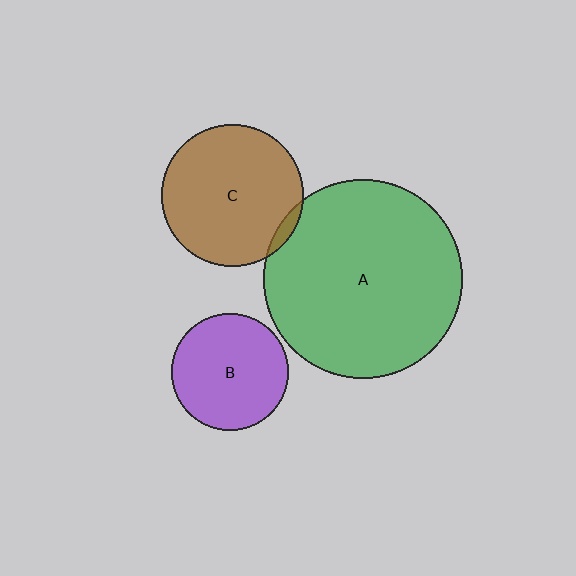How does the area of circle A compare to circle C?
Approximately 2.0 times.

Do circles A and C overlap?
Yes.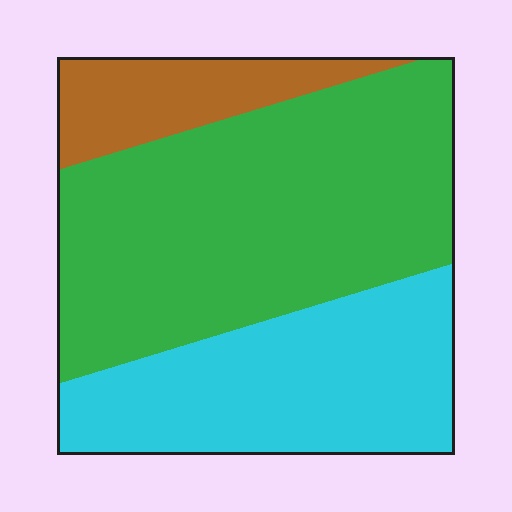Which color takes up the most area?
Green, at roughly 55%.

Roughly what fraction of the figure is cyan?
Cyan covers about 35% of the figure.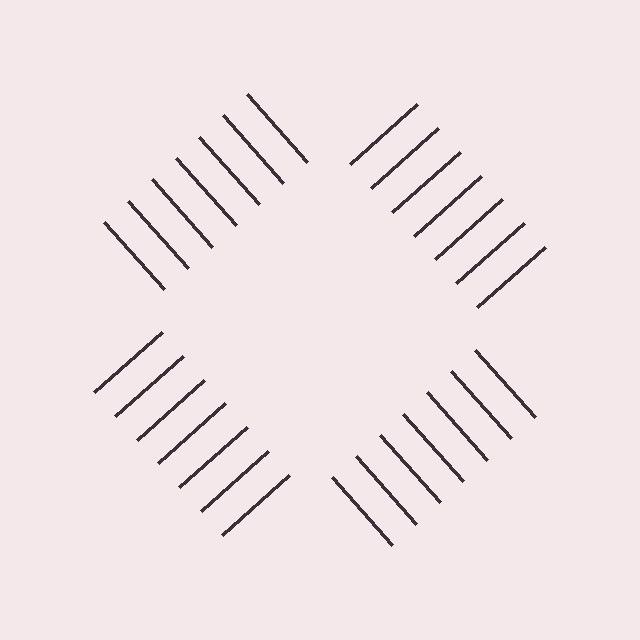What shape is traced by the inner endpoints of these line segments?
An illusory square — the line segments terminate on its edges but no continuous stroke is drawn.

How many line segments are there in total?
28 — 7 along each of the 4 edges.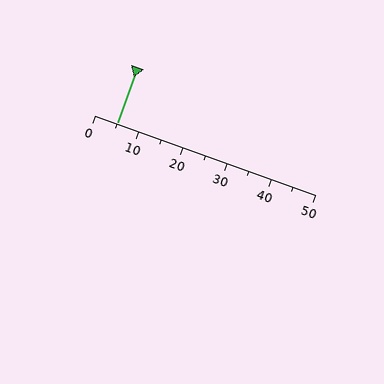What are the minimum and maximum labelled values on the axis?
The axis runs from 0 to 50.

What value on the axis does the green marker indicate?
The marker indicates approximately 5.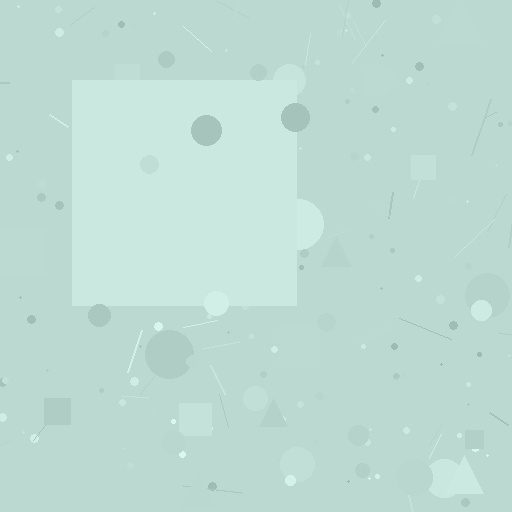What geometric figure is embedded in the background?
A square is embedded in the background.